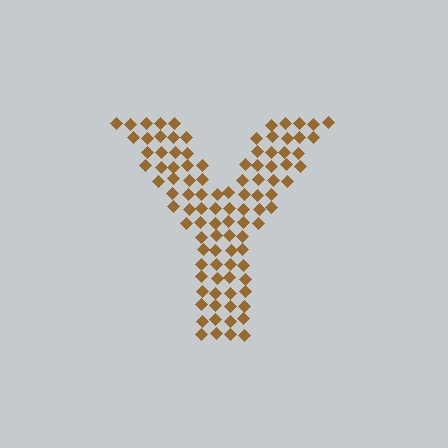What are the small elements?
The small elements are diamonds.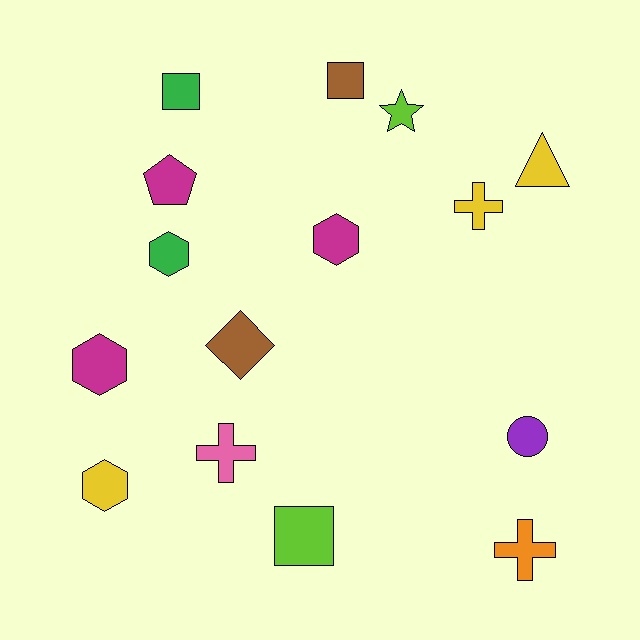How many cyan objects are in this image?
There are no cyan objects.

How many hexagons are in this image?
There are 4 hexagons.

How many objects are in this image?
There are 15 objects.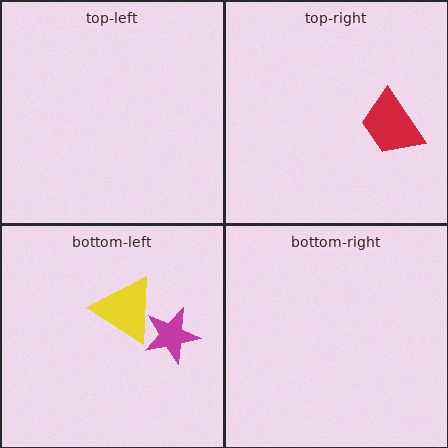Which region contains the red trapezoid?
The top-right region.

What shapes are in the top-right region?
The red trapezoid.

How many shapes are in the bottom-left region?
2.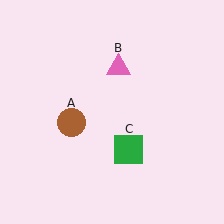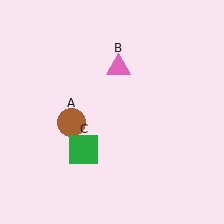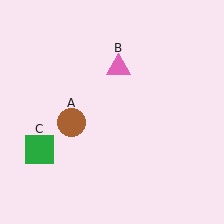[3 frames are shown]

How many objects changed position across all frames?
1 object changed position: green square (object C).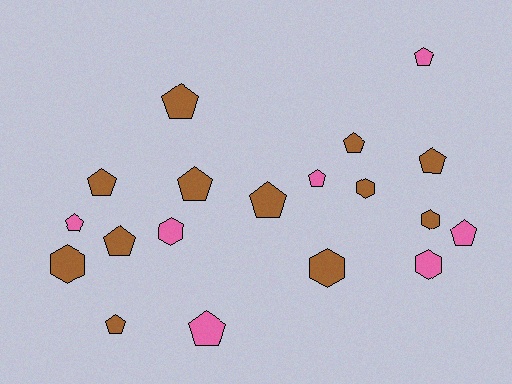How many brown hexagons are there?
There are 4 brown hexagons.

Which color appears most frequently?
Brown, with 12 objects.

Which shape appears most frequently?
Pentagon, with 13 objects.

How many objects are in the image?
There are 19 objects.